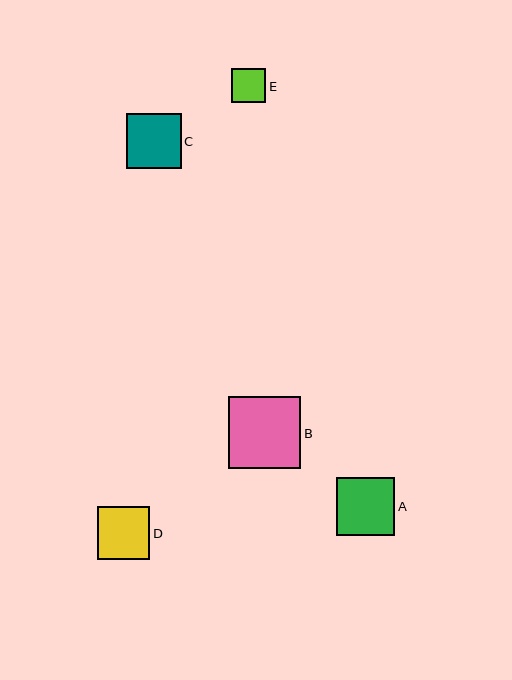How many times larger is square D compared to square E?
Square D is approximately 1.5 times the size of square E.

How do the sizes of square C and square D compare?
Square C and square D are approximately the same size.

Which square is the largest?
Square B is the largest with a size of approximately 73 pixels.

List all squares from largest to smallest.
From largest to smallest: B, A, C, D, E.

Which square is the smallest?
Square E is the smallest with a size of approximately 35 pixels.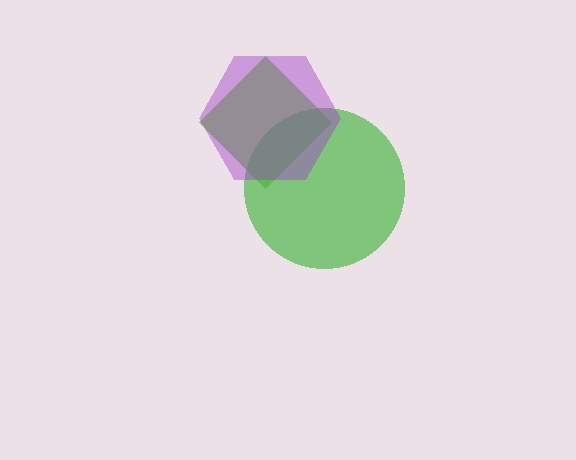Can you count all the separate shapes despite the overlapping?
Yes, there are 3 separate shapes.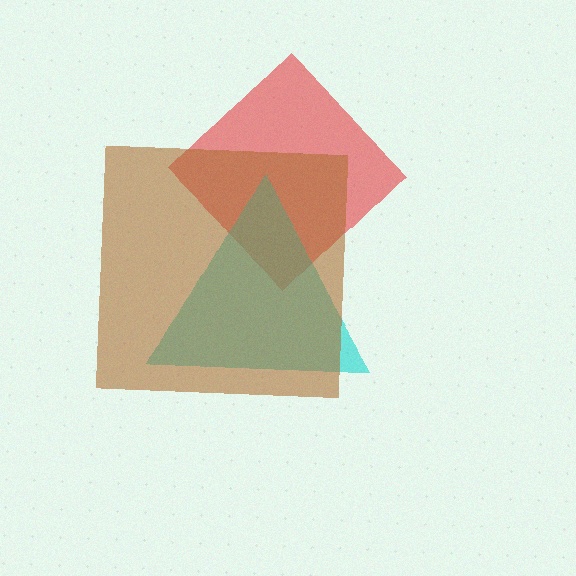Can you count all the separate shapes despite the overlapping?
Yes, there are 3 separate shapes.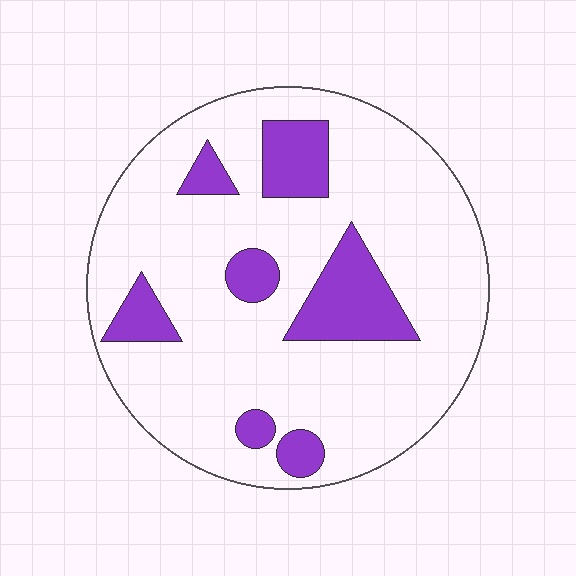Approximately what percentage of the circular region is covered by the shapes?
Approximately 20%.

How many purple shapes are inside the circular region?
7.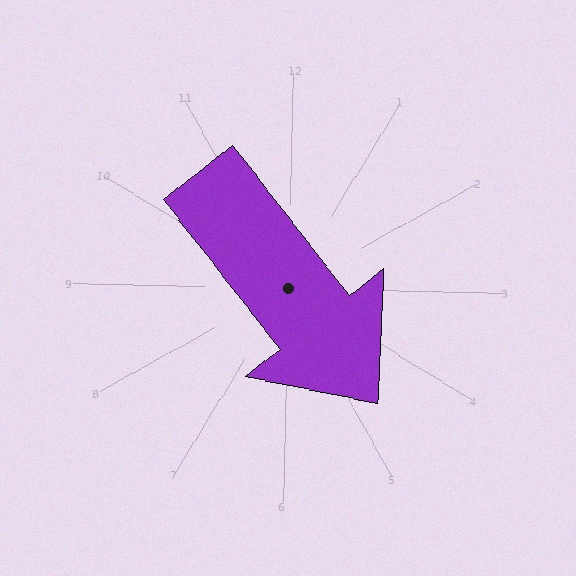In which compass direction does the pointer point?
Southeast.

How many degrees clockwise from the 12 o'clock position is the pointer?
Approximately 141 degrees.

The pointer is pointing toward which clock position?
Roughly 5 o'clock.